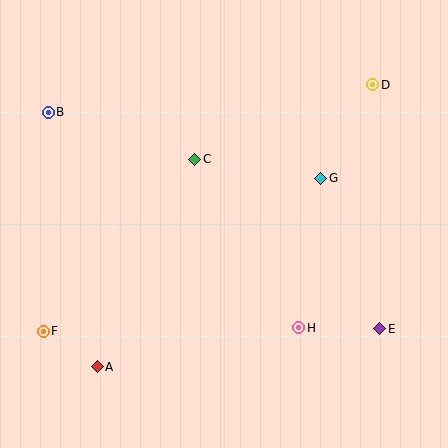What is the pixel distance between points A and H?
The distance between A and H is 205 pixels.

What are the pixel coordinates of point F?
Point F is at (43, 331).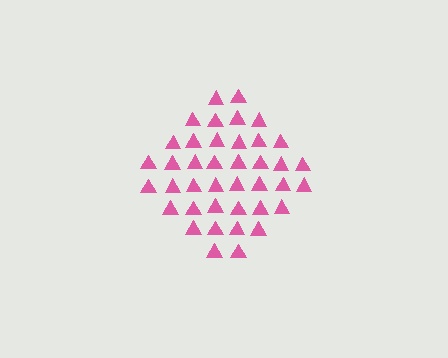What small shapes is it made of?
It is made of small triangles.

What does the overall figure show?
The overall figure shows a diamond.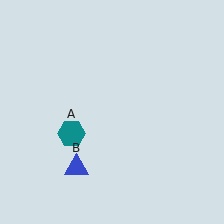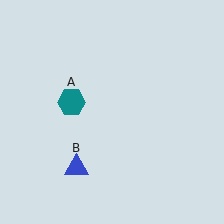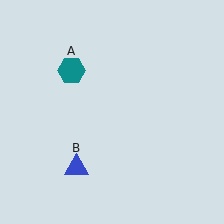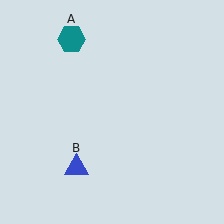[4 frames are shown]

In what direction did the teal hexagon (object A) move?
The teal hexagon (object A) moved up.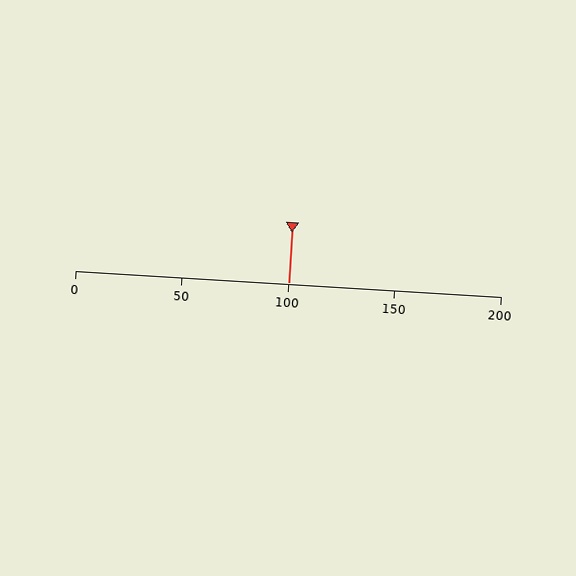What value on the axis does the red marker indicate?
The marker indicates approximately 100.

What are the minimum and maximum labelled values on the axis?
The axis runs from 0 to 200.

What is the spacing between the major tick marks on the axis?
The major ticks are spaced 50 apart.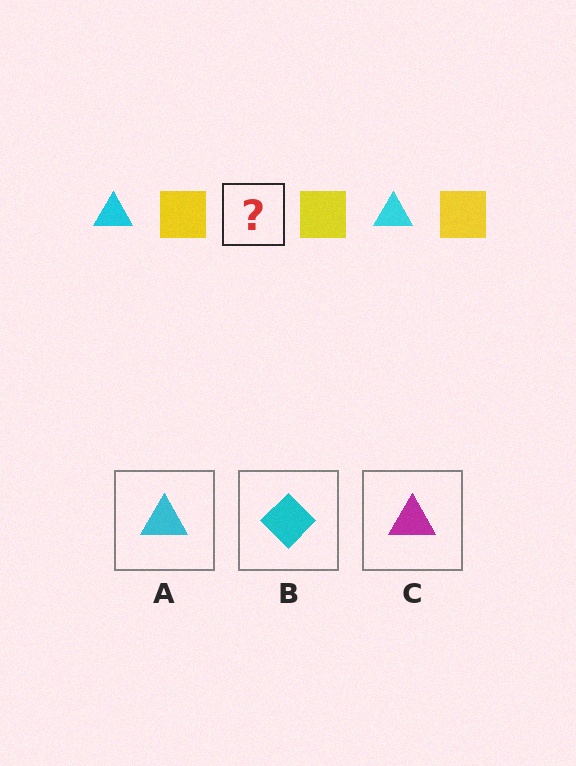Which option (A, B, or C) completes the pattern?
A.